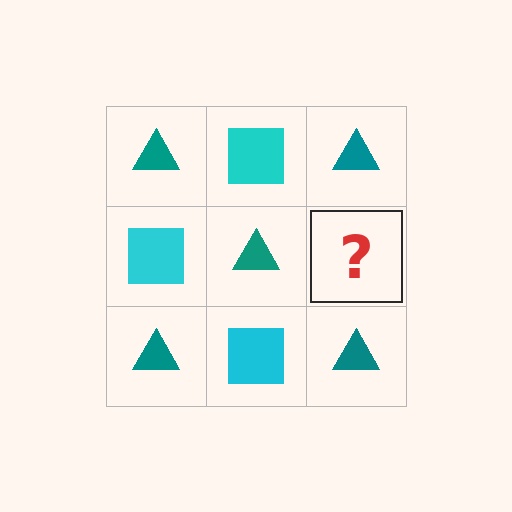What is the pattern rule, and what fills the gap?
The rule is that it alternates teal triangle and cyan square in a checkerboard pattern. The gap should be filled with a cyan square.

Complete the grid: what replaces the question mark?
The question mark should be replaced with a cyan square.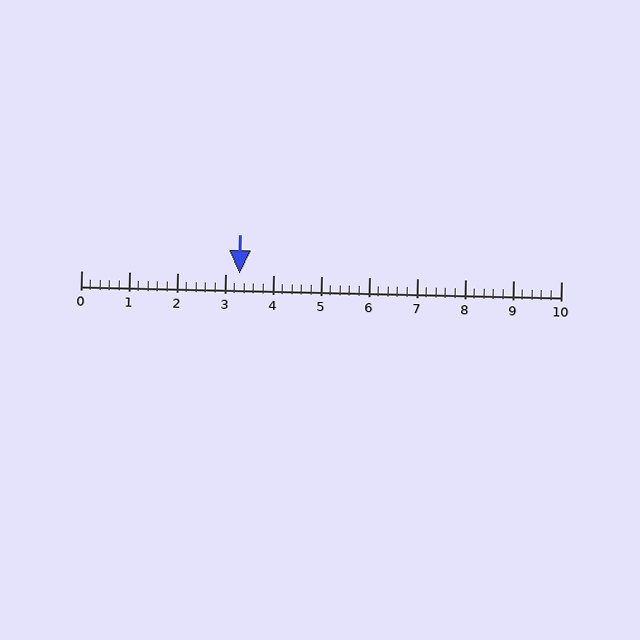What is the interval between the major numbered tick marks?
The major tick marks are spaced 1 units apart.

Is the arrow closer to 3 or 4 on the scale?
The arrow is closer to 3.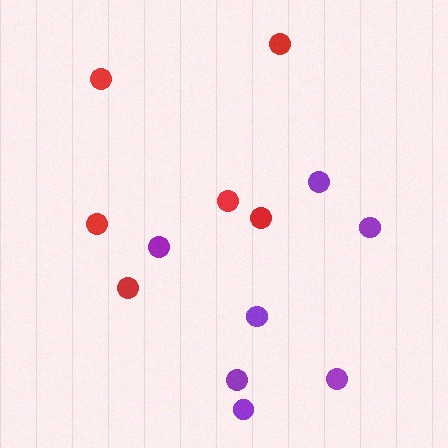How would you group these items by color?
There are 2 groups: one group of purple circles (7) and one group of red circles (6).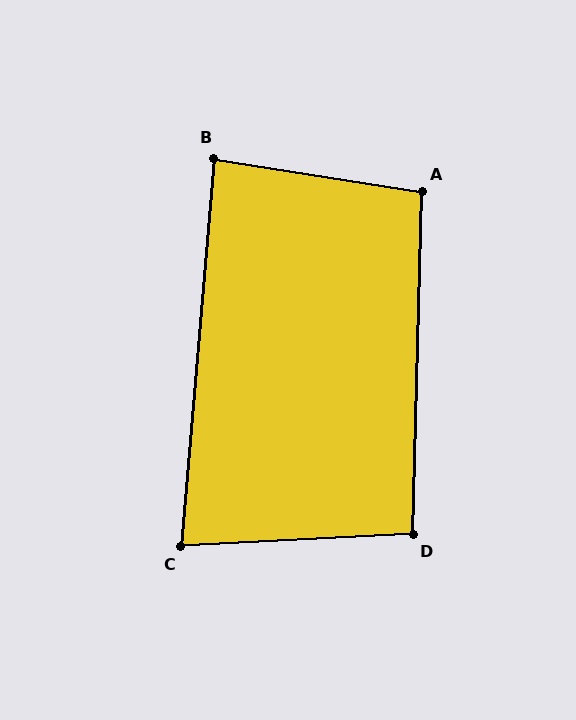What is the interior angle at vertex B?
Approximately 86 degrees (approximately right).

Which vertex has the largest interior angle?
A, at approximately 98 degrees.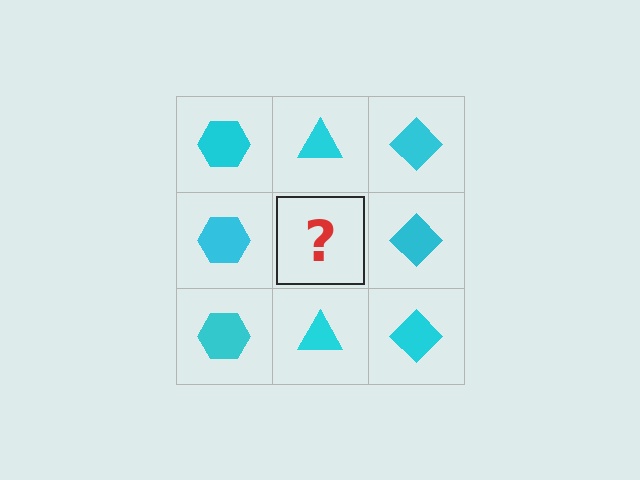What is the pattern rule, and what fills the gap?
The rule is that each column has a consistent shape. The gap should be filled with a cyan triangle.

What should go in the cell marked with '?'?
The missing cell should contain a cyan triangle.